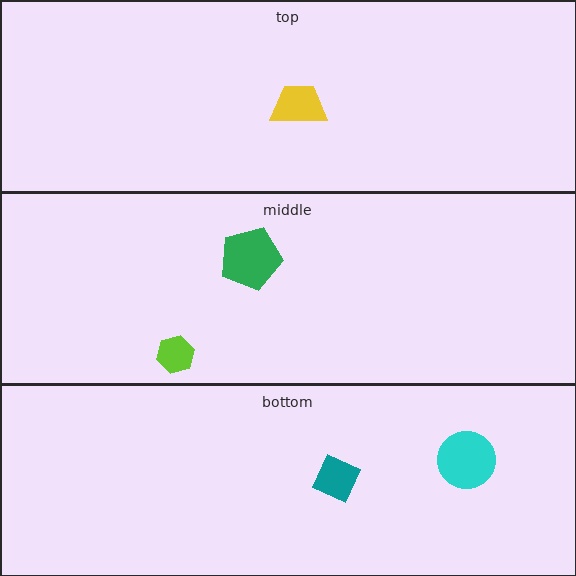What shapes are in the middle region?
The lime hexagon, the green pentagon.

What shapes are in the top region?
The yellow trapezoid.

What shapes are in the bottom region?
The teal diamond, the cyan circle.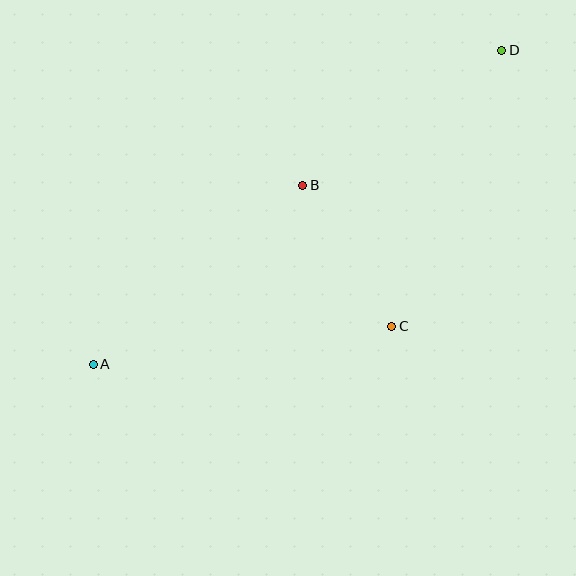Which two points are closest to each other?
Points B and C are closest to each other.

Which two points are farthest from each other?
Points A and D are farthest from each other.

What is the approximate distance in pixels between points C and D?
The distance between C and D is approximately 297 pixels.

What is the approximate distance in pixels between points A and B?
The distance between A and B is approximately 275 pixels.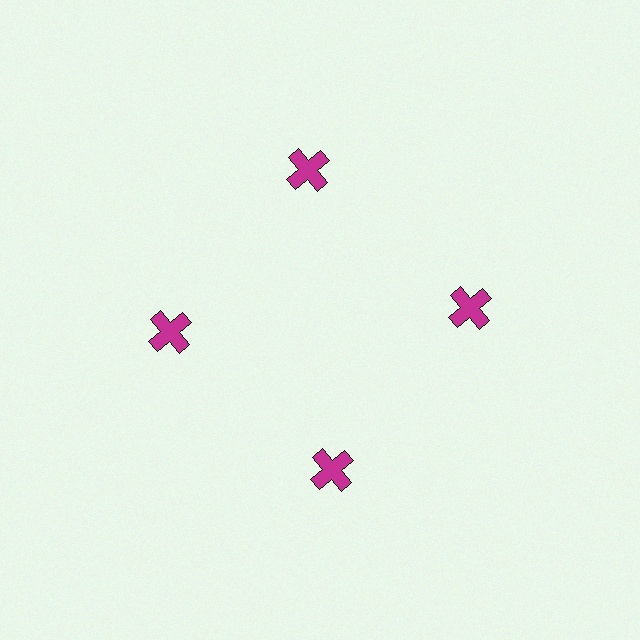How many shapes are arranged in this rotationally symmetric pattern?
There are 4 shapes, arranged in 4 groups of 1.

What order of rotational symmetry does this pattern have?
This pattern has 4-fold rotational symmetry.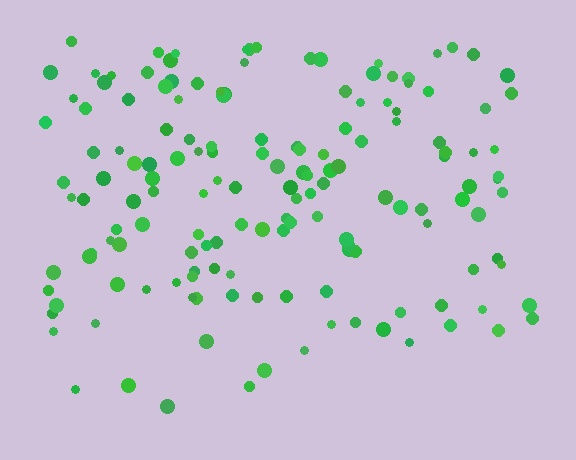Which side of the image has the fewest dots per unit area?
The bottom.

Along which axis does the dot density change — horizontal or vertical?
Vertical.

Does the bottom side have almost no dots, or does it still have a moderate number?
Still a moderate number, just noticeably fewer than the top.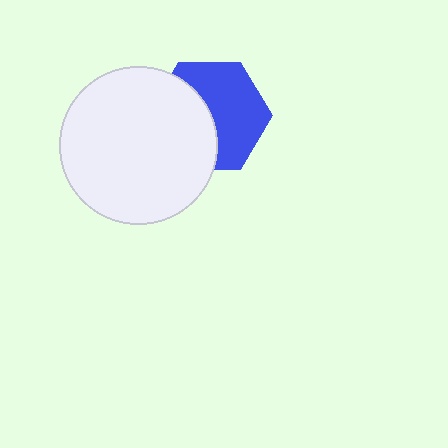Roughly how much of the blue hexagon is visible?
About half of it is visible (roughly 56%).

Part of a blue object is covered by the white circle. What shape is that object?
It is a hexagon.